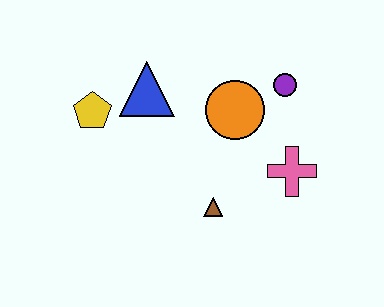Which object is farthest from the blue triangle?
The pink cross is farthest from the blue triangle.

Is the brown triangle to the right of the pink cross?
No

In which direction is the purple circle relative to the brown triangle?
The purple circle is above the brown triangle.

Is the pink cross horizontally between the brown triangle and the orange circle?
No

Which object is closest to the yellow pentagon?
The blue triangle is closest to the yellow pentagon.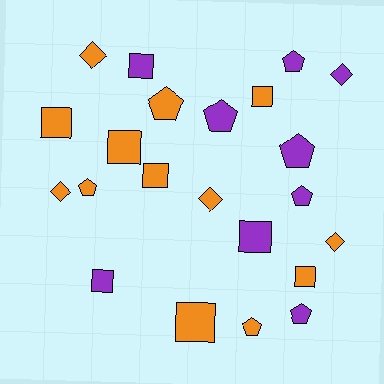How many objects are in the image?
There are 22 objects.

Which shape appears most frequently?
Square, with 9 objects.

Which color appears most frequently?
Orange, with 13 objects.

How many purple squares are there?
There are 3 purple squares.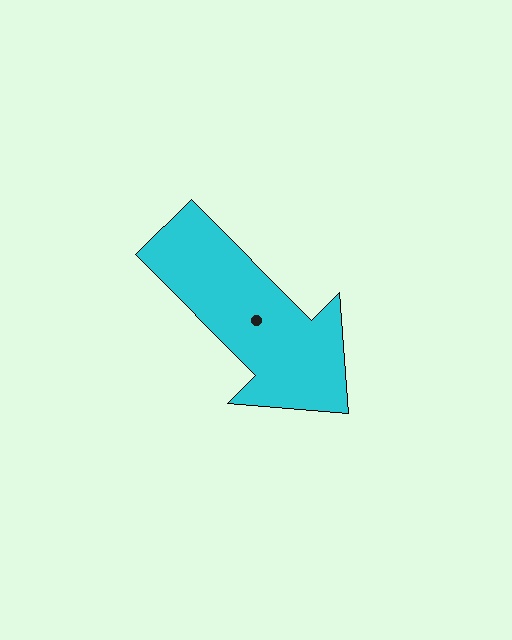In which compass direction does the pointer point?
Southeast.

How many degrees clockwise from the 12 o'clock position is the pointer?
Approximately 135 degrees.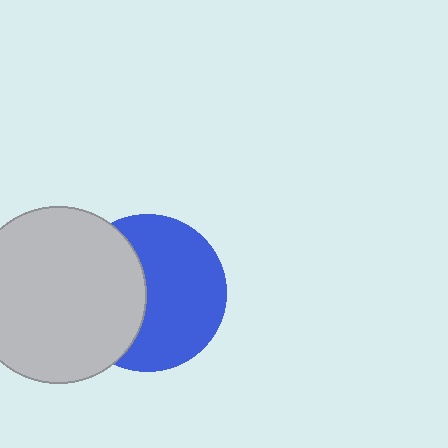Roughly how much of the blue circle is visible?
About half of it is visible (roughly 60%).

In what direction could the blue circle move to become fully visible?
The blue circle could move right. That would shift it out from behind the light gray circle entirely.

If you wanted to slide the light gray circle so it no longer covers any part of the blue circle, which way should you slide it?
Slide it left — that is the most direct way to separate the two shapes.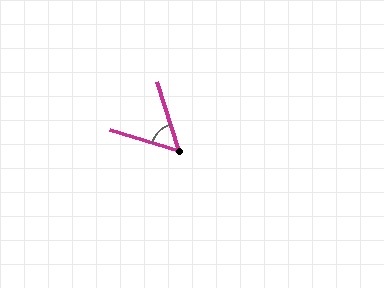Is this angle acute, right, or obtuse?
It is acute.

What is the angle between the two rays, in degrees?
Approximately 56 degrees.